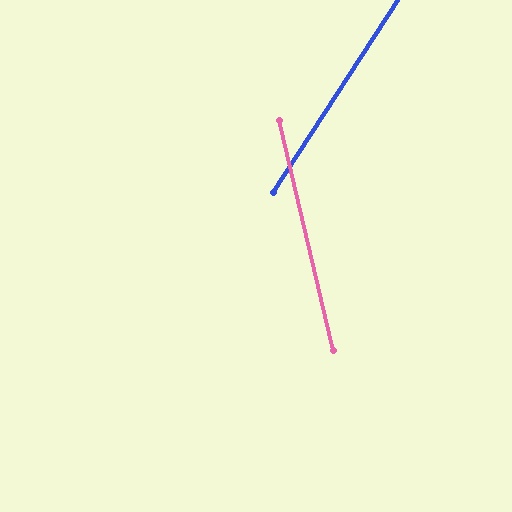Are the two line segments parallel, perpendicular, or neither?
Neither parallel nor perpendicular — they differ by about 46°.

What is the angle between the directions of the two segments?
Approximately 46 degrees.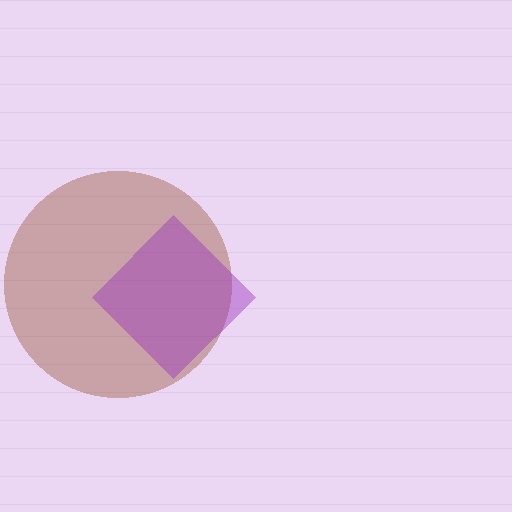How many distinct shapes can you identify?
There are 2 distinct shapes: a brown circle, a purple diamond.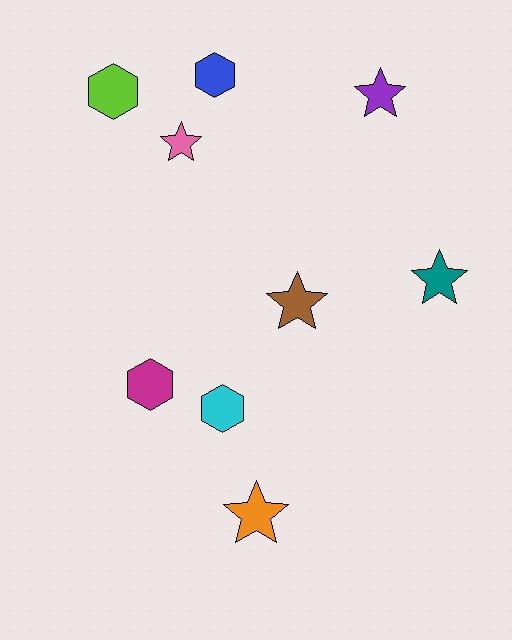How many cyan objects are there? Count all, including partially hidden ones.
There is 1 cyan object.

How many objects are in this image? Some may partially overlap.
There are 9 objects.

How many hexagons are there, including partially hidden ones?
There are 4 hexagons.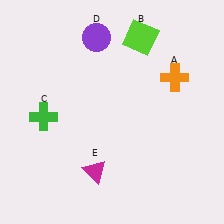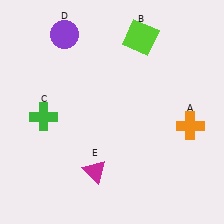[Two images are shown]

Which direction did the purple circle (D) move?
The purple circle (D) moved left.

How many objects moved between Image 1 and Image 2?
2 objects moved between the two images.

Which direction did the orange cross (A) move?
The orange cross (A) moved down.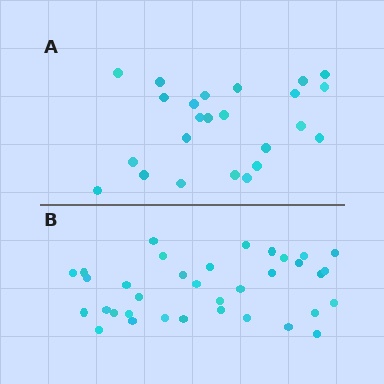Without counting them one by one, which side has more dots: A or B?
Region B (the bottom region) has more dots.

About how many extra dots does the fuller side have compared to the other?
Region B has roughly 12 or so more dots than region A.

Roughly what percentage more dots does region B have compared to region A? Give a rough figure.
About 45% more.